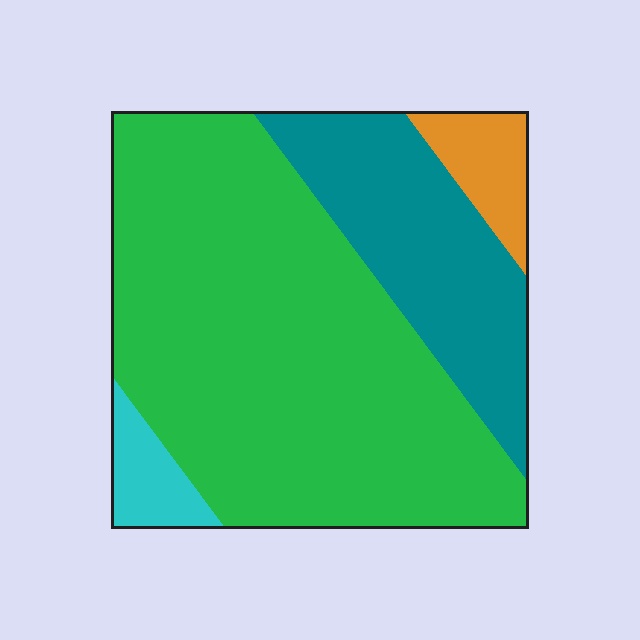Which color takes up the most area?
Green, at roughly 65%.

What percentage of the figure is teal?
Teal takes up about one quarter (1/4) of the figure.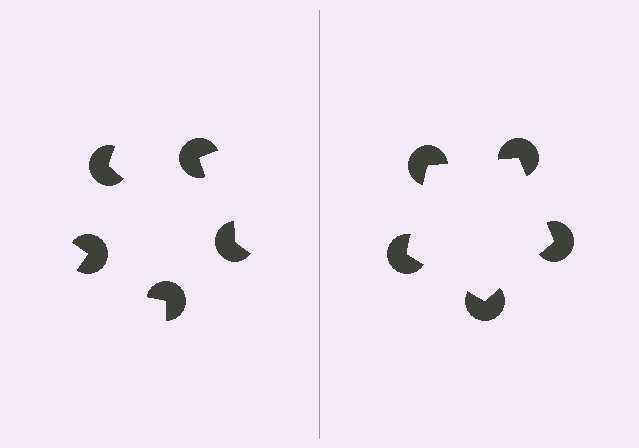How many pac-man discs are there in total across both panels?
10 — 5 on each side.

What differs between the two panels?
The pac-man discs are positioned identically on both sides; only the wedge orientations differ. On the right they align to a pentagon; on the left they are misaligned.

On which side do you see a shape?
An illusory pentagon appears on the right side. On the left side the wedge cuts are rotated, so no coherent shape forms.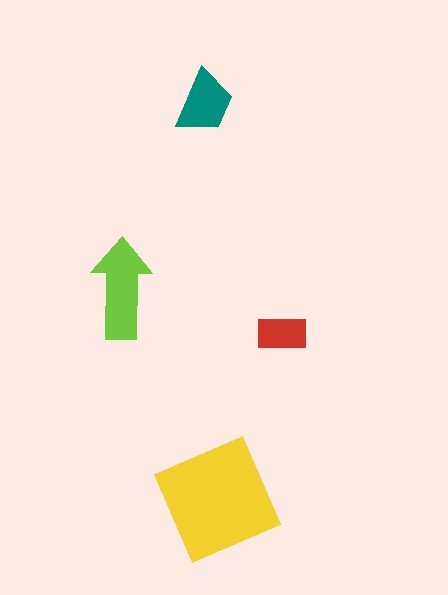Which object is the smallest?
The red rectangle.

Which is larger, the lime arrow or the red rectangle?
The lime arrow.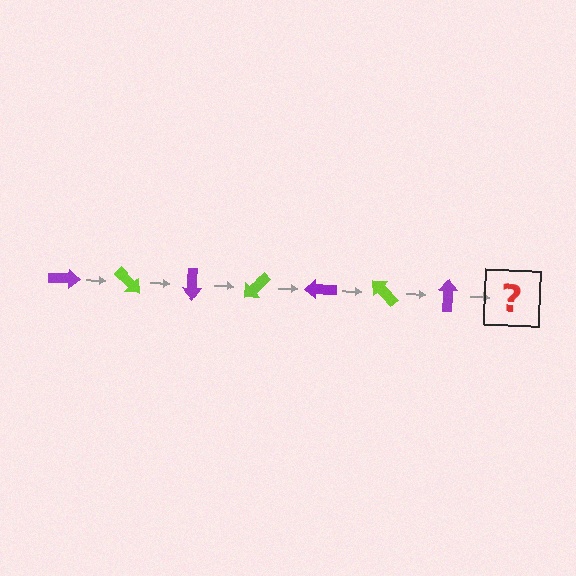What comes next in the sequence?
The next element should be a lime arrow, rotated 315 degrees from the start.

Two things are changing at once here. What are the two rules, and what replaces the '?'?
The two rules are that it rotates 45 degrees each step and the color cycles through purple and lime. The '?' should be a lime arrow, rotated 315 degrees from the start.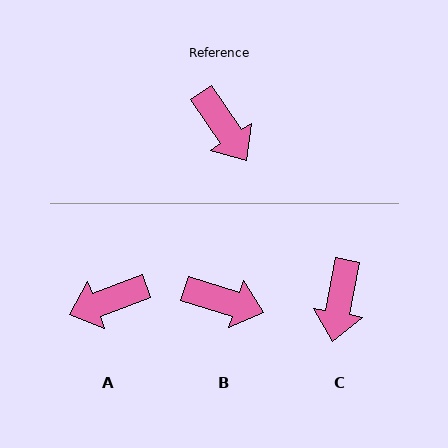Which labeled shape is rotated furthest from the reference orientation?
A, about 104 degrees away.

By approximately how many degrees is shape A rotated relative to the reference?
Approximately 104 degrees clockwise.